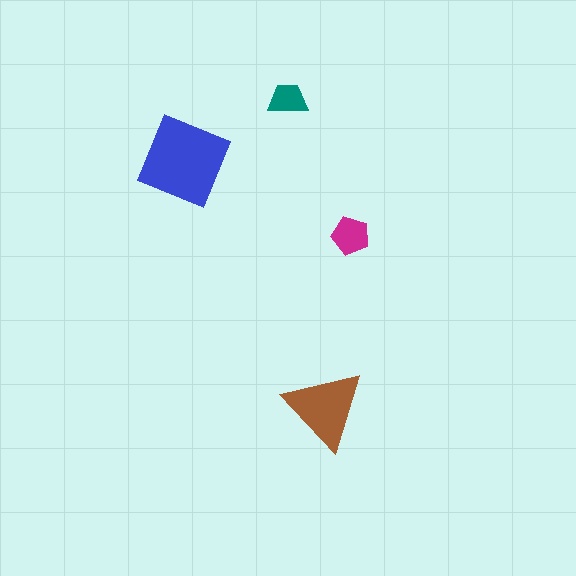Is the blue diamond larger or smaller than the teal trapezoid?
Larger.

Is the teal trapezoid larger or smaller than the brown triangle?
Smaller.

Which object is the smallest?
The teal trapezoid.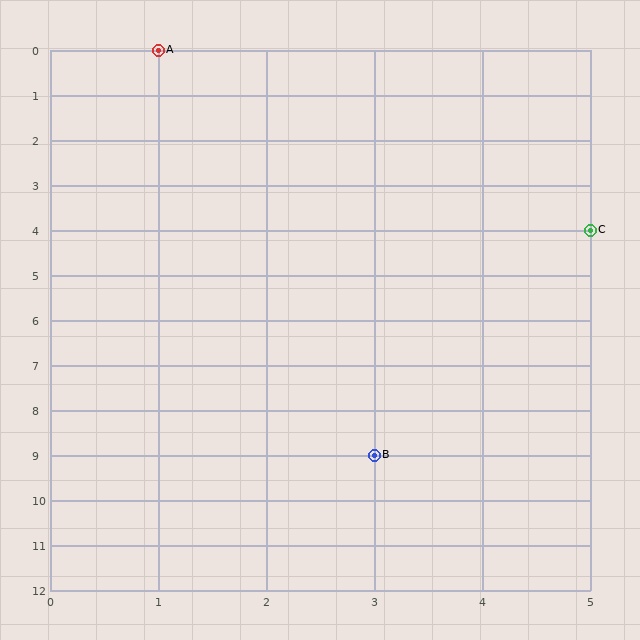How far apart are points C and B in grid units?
Points C and B are 2 columns and 5 rows apart (about 5.4 grid units diagonally).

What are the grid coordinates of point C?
Point C is at grid coordinates (5, 4).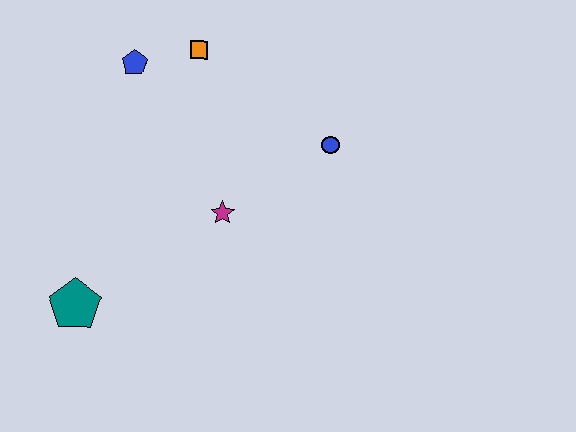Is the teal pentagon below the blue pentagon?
Yes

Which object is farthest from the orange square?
The teal pentagon is farthest from the orange square.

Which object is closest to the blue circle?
The magenta star is closest to the blue circle.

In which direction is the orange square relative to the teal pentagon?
The orange square is above the teal pentagon.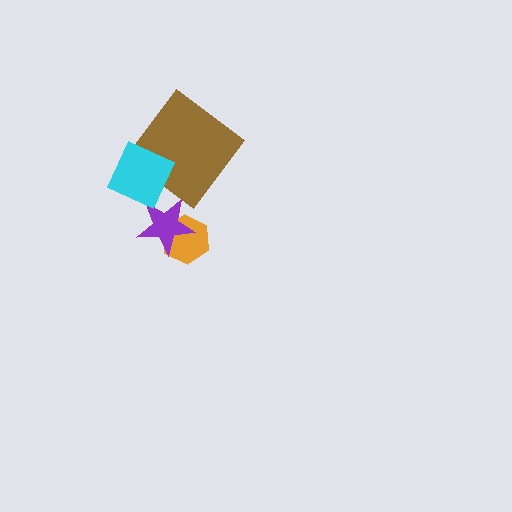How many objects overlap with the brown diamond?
1 object overlaps with the brown diamond.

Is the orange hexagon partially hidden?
Yes, it is partially covered by another shape.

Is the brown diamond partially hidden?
Yes, it is partially covered by another shape.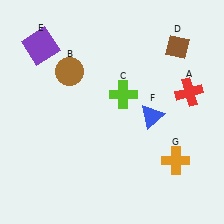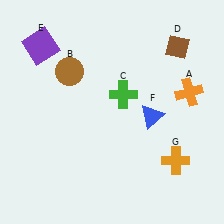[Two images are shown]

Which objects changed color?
A changed from red to orange. C changed from lime to green.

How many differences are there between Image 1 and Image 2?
There are 2 differences between the two images.